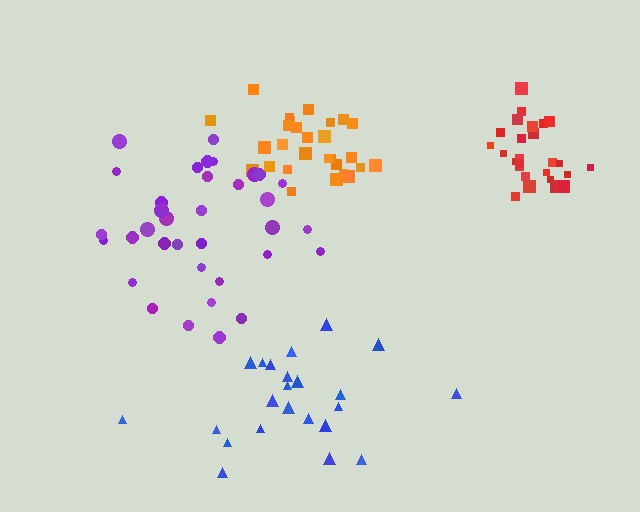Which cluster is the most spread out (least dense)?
Blue.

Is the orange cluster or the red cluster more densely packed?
Red.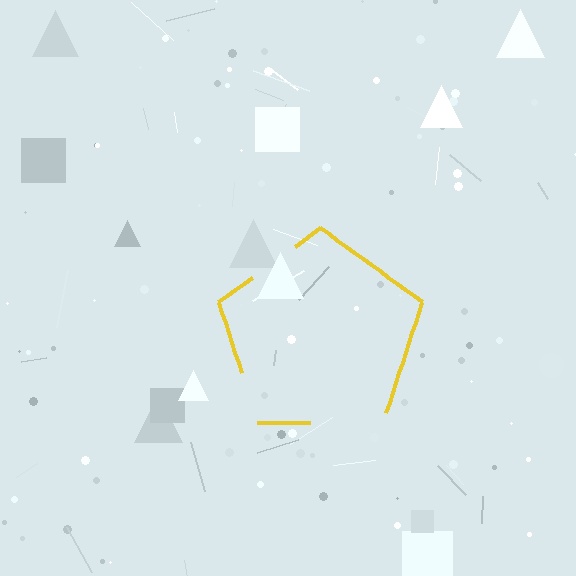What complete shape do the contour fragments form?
The contour fragments form a pentagon.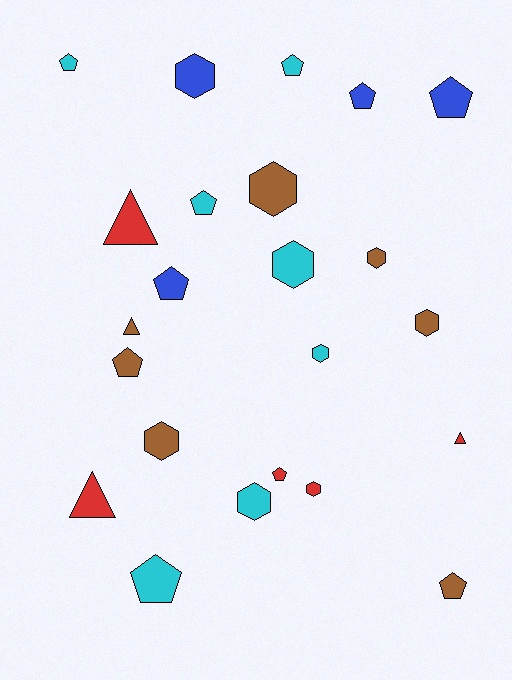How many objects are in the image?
There are 23 objects.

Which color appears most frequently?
Brown, with 7 objects.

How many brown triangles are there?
There is 1 brown triangle.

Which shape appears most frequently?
Pentagon, with 10 objects.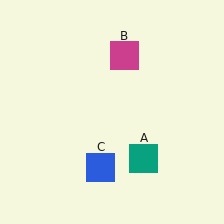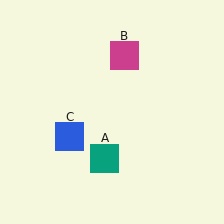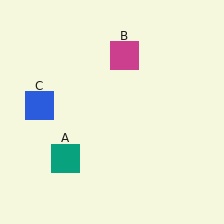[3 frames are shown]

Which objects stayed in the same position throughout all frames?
Magenta square (object B) remained stationary.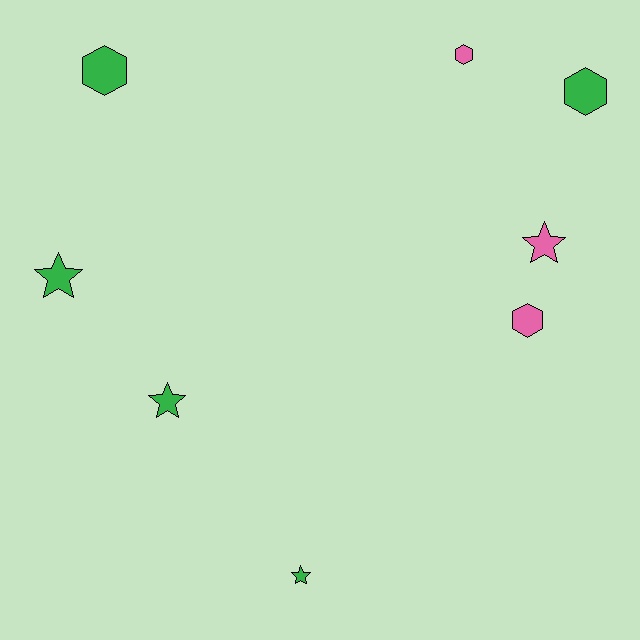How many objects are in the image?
There are 8 objects.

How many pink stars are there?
There is 1 pink star.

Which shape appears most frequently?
Star, with 4 objects.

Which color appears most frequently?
Green, with 5 objects.